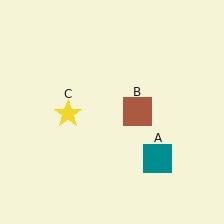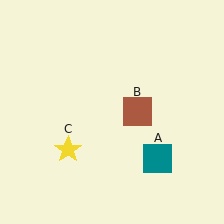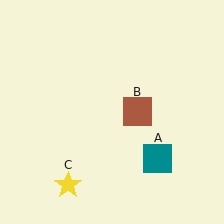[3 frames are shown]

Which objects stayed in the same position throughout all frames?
Teal square (object A) and brown square (object B) remained stationary.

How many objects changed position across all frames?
1 object changed position: yellow star (object C).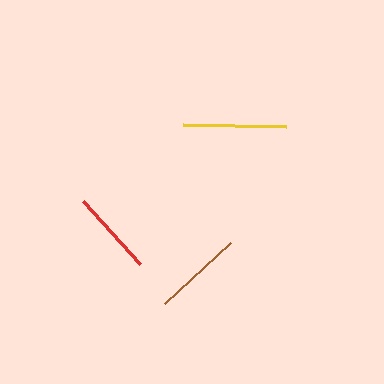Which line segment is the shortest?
The red line is the shortest at approximately 85 pixels.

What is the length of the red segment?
The red segment is approximately 85 pixels long.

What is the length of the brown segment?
The brown segment is approximately 90 pixels long.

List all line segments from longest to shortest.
From longest to shortest: yellow, brown, red.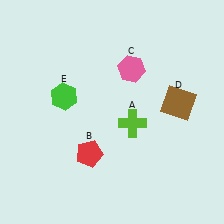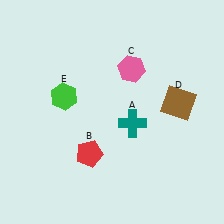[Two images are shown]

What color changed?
The cross (A) changed from lime in Image 1 to teal in Image 2.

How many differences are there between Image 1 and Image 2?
There is 1 difference between the two images.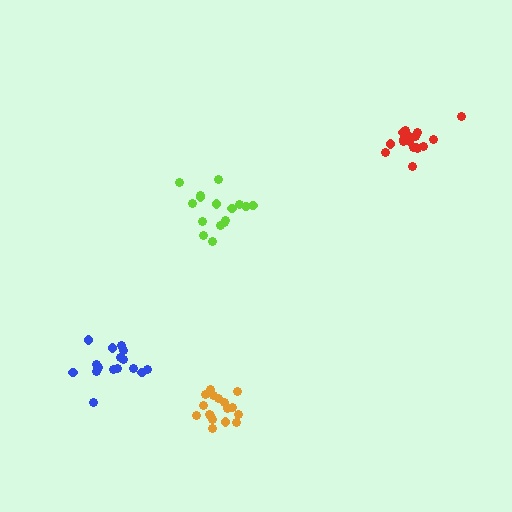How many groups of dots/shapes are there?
There are 4 groups.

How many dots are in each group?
Group 1: 16 dots, Group 2: 16 dots, Group 3: 18 dots, Group 4: 17 dots (67 total).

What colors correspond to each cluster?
The clusters are colored: blue, lime, red, orange.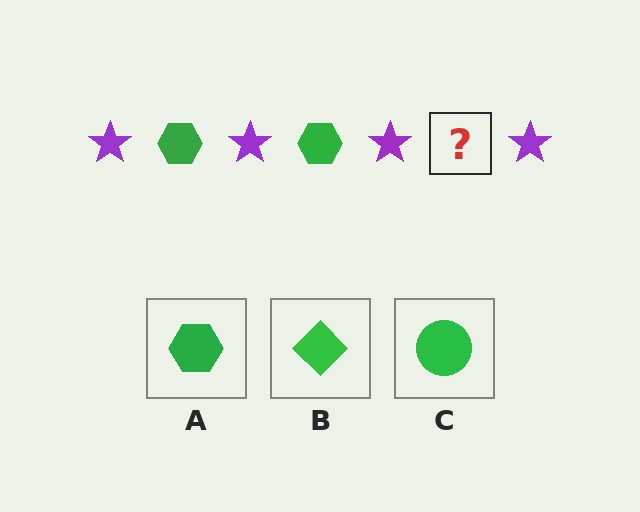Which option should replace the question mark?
Option A.